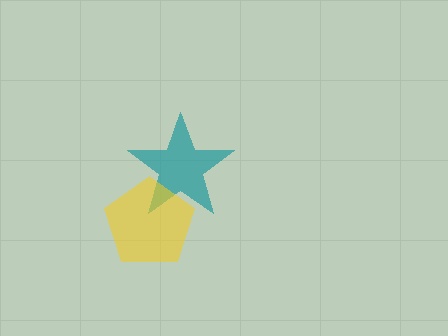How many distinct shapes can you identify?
There are 2 distinct shapes: a teal star, a yellow pentagon.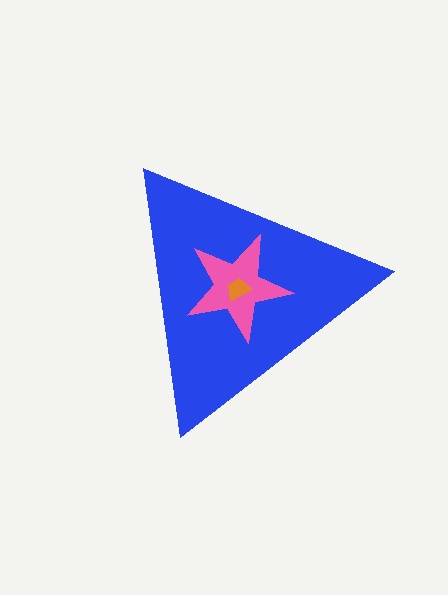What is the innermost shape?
The orange trapezoid.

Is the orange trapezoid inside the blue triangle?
Yes.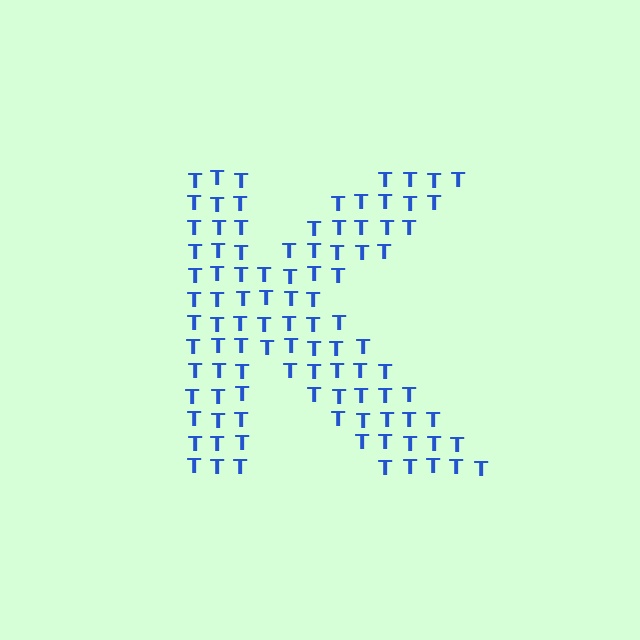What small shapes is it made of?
It is made of small letter T's.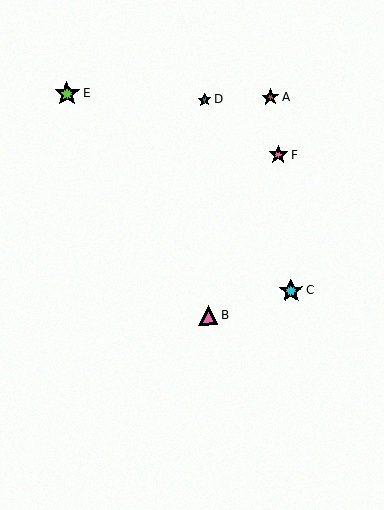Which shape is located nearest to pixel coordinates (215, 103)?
The teal star (labeled D) at (205, 100) is nearest to that location.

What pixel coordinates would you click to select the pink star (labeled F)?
Click at (278, 155) to select the pink star F.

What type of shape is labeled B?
Shape B is a pink triangle.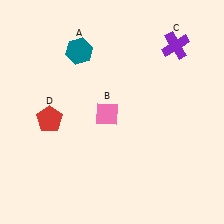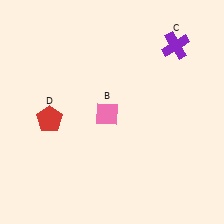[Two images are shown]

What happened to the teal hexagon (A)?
The teal hexagon (A) was removed in Image 2. It was in the top-left area of Image 1.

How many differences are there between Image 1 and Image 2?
There is 1 difference between the two images.